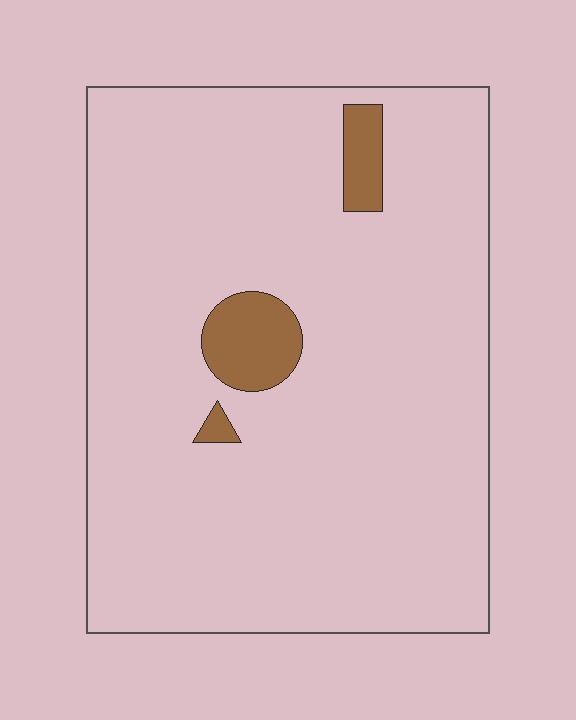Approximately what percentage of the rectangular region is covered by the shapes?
Approximately 5%.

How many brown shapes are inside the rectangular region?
3.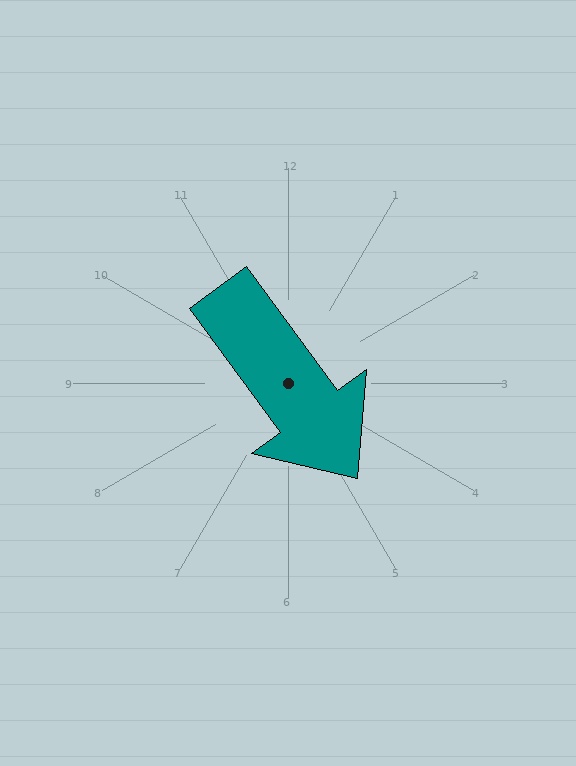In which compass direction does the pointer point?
Southeast.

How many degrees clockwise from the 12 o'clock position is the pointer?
Approximately 144 degrees.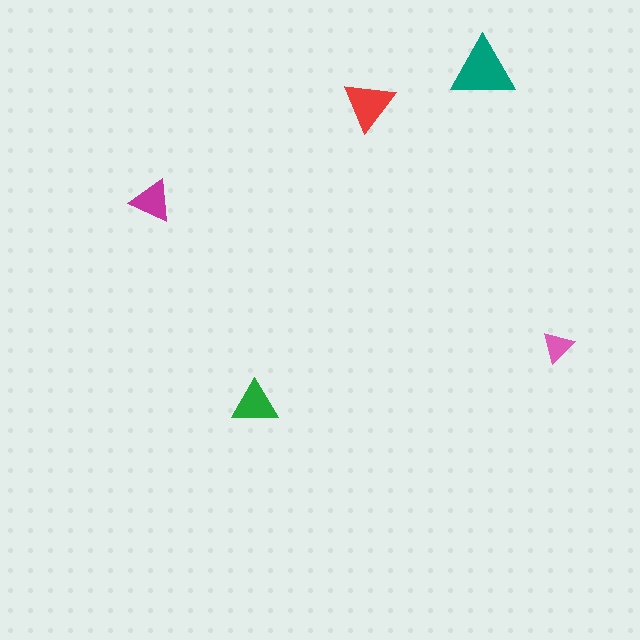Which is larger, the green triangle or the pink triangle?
The green one.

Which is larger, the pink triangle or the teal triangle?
The teal one.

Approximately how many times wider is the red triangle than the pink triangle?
About 1.5 times wider.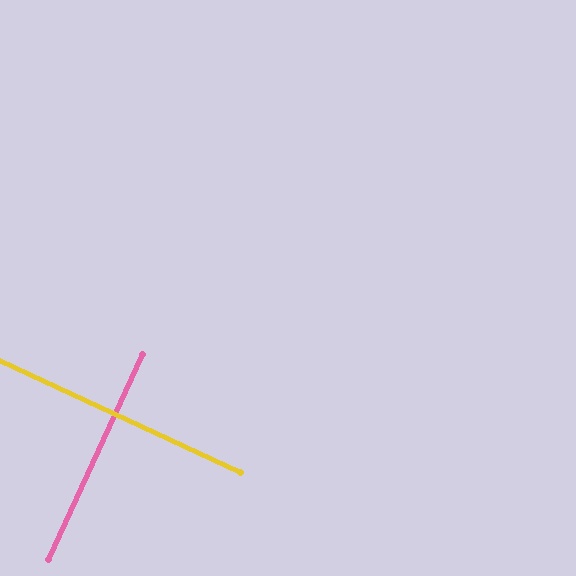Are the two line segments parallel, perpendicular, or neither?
Perpendicular — they meet at approximately 90°.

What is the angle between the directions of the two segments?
Approximately 90 degrees.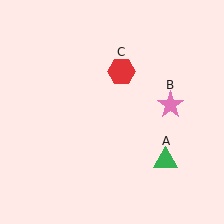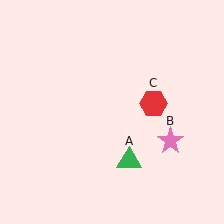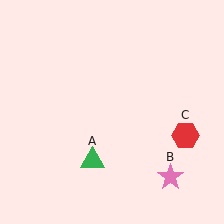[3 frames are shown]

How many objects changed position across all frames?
3 objects changed position: green triangle (object A), pink star (object B), red hexagon (object C).